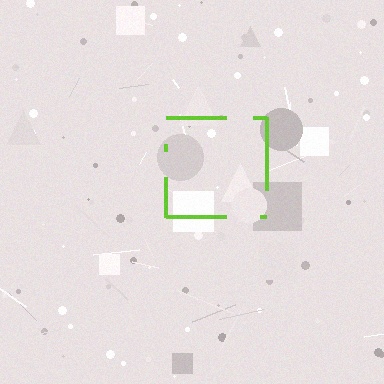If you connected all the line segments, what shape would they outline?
They would outline a square.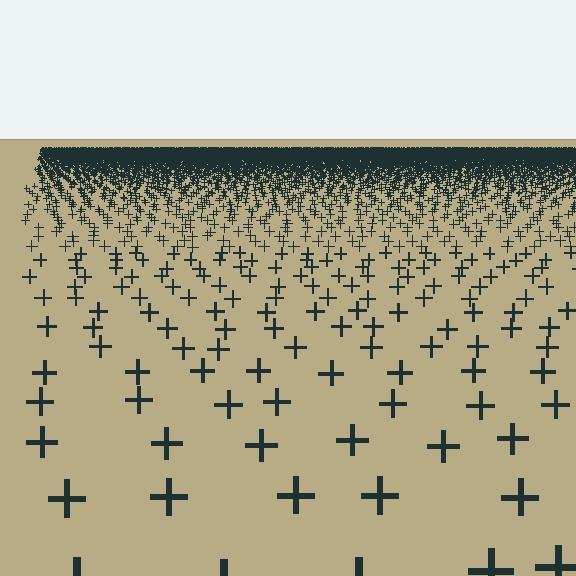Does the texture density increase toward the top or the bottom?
Density increases toward the top.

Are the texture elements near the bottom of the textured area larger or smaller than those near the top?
Larger. Near the bottom, elements are closer to the viewer and appear at a bigger on-screen size.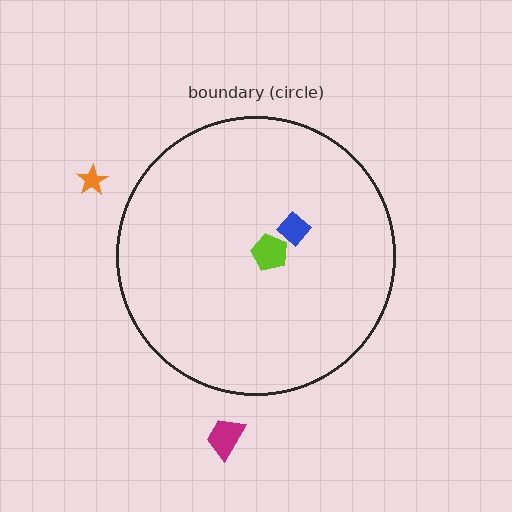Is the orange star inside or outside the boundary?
Outside.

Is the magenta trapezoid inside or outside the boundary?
Outside.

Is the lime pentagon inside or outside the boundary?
Inside.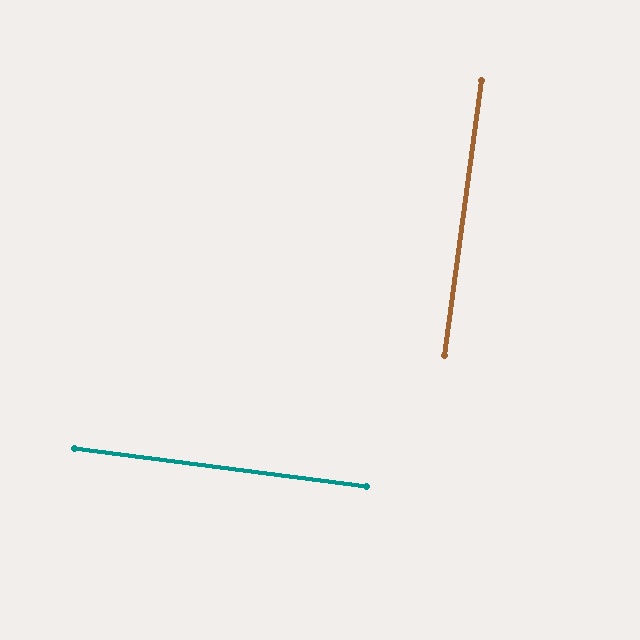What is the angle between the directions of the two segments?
Approximately 90 degrees.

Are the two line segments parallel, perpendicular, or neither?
Perpendicular — they meet at approximately 90°.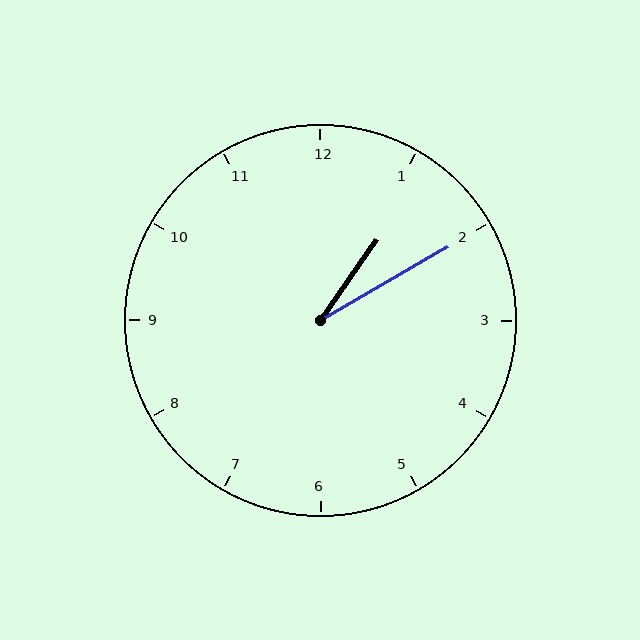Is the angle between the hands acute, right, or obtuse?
It is acute.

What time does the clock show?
1:10.